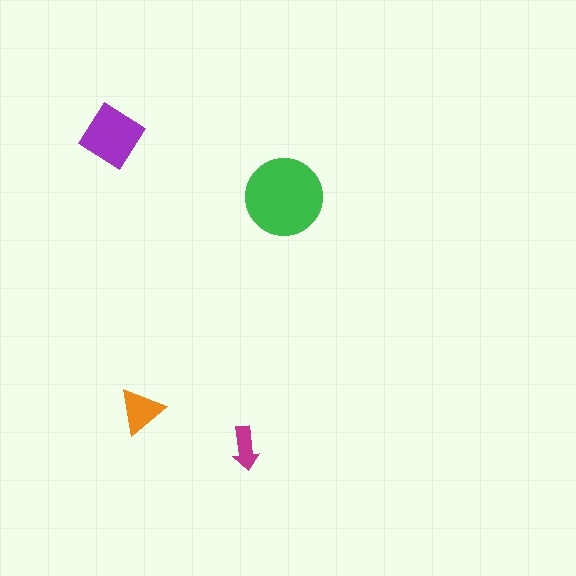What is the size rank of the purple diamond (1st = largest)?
2nd.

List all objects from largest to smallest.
The green circle, the purple diamond, the orange triangle, the magenta arrow.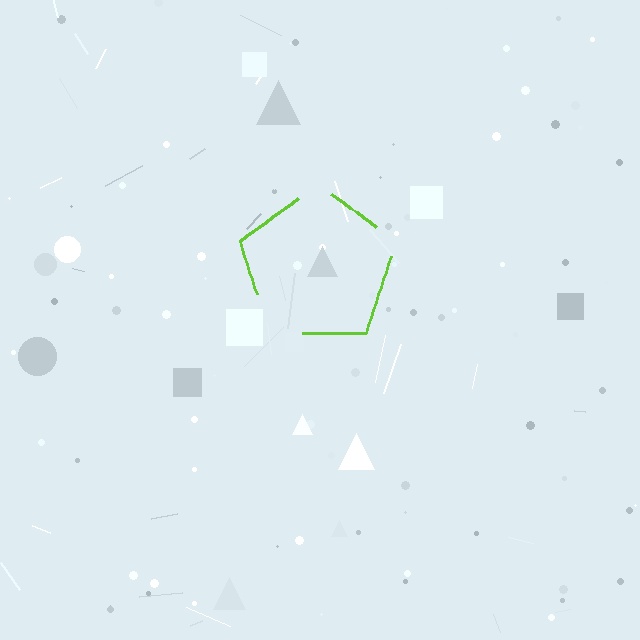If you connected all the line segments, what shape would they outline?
They would outline a pentagon.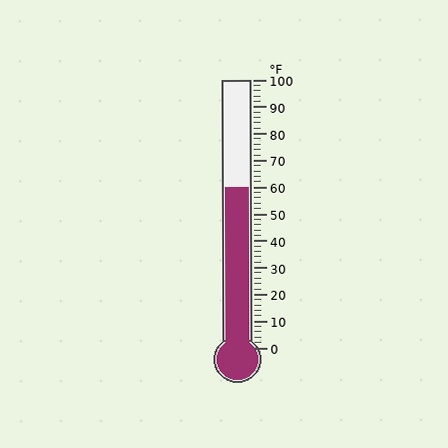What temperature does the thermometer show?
The thermometer shows approximately 60°F.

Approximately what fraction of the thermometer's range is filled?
The thermometer is filled to approximately 60% of its range.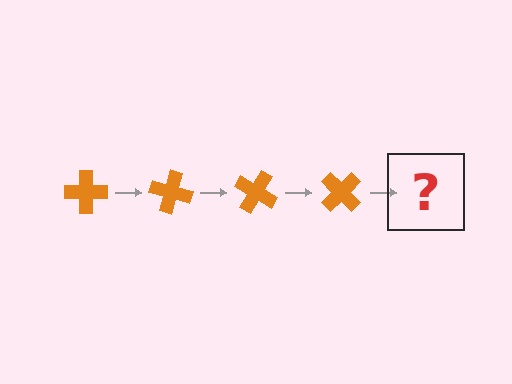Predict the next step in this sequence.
The next step is an orange cross rotated 60 degrees.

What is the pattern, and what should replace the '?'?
The pattern is that the cross rotates 15 degrees each step. The '?' should be an orange cross rotated 60 degrees.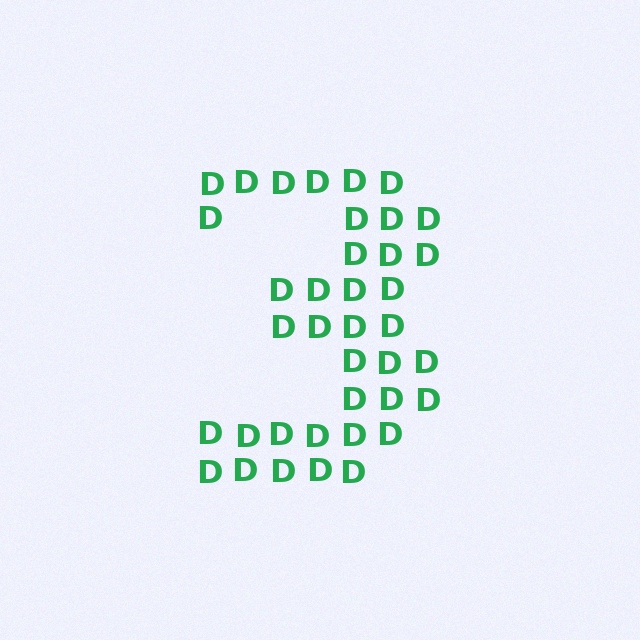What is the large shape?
The large shape is the digit 3.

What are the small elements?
The small elements are letter D's.